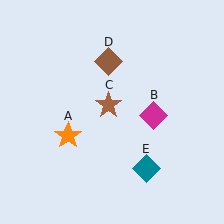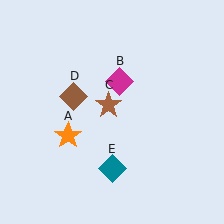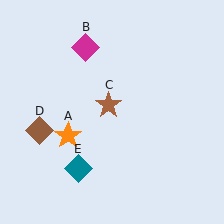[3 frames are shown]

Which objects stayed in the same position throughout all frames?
Orange star (object A) and brown star (object C) remained stationary.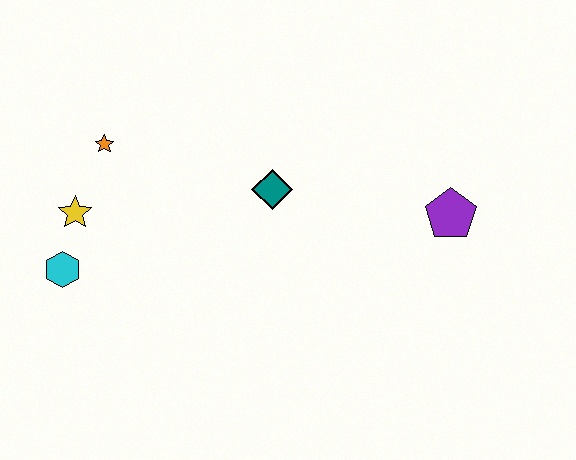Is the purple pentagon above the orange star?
No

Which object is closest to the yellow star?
The cyan hexagon is closest to the yellow star.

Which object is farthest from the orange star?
The purple pentagon is farthest from the orange star.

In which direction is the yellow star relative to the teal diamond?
The yellow star is to the left of the teal diamond.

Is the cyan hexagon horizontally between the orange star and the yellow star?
No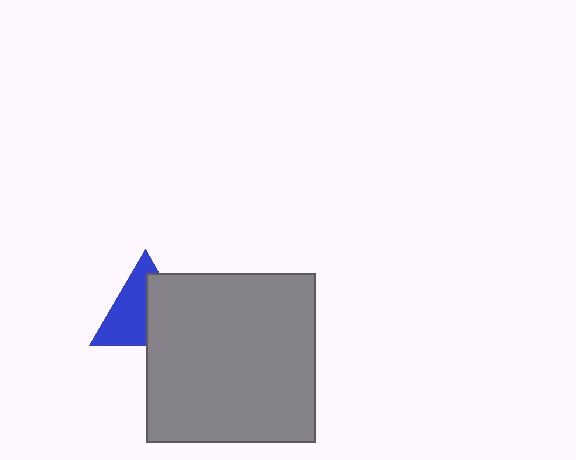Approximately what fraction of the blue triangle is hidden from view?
Roughly 46% of the blue triangle is hidden behind the gray square.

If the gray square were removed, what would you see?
You would see the complete blue triangle.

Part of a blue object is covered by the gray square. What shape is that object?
It is a triangle.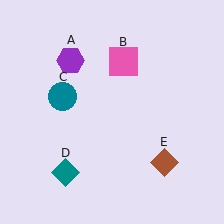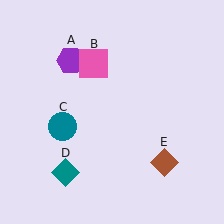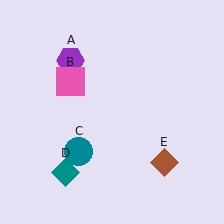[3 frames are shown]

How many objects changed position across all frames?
2 objects changed position: pink square (object B), teal circle (object C).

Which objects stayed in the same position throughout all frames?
Purple hexagon (object A) and teal diamond (object D) and brown diamond (object E) remained stationary.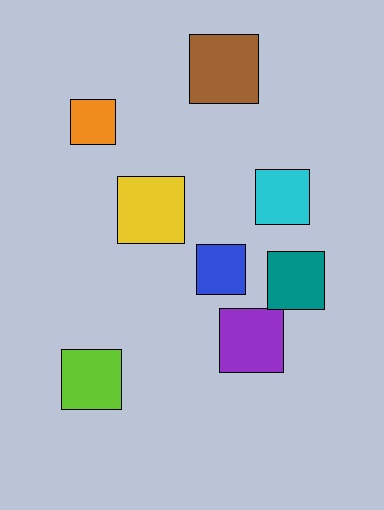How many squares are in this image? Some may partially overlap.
There are 8 squares.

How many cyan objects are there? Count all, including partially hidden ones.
There is 1 cyan object.